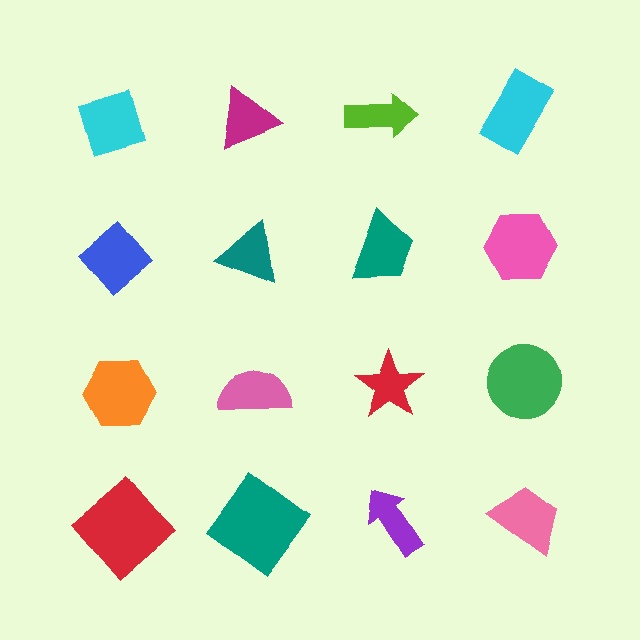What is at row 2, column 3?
A teal trapezoid.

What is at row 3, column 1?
An orange hexagon.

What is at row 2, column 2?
A teal triangle.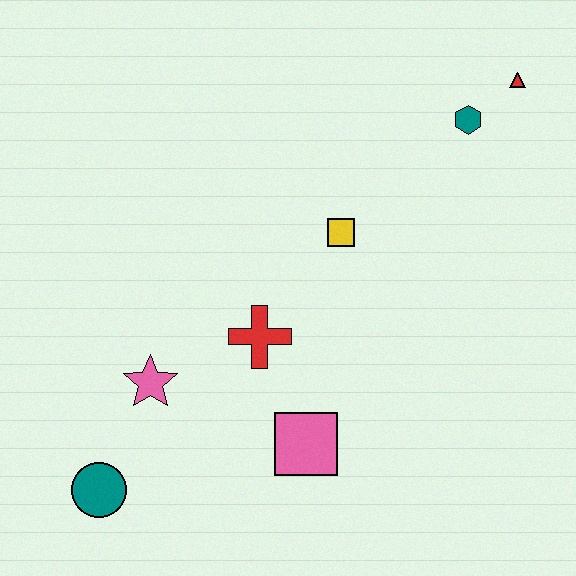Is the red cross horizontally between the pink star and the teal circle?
No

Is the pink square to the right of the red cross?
Yes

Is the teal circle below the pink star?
Yes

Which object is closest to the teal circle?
The pink star is closest to the teal circle.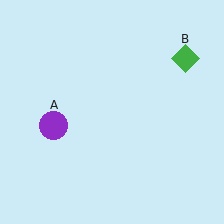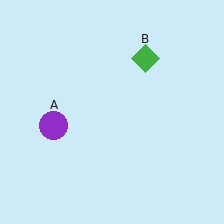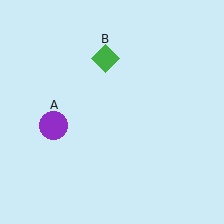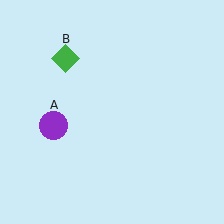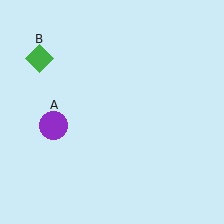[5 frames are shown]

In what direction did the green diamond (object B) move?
The green diamond (object B) moved left.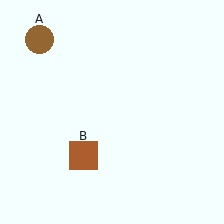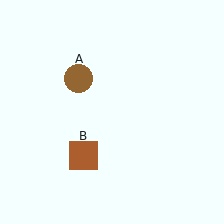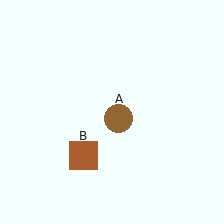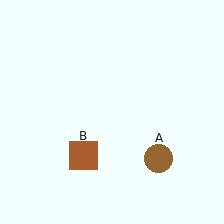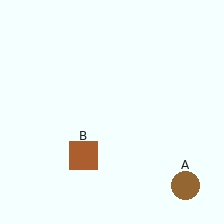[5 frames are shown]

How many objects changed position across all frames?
1 object changed position: brown circle (object A).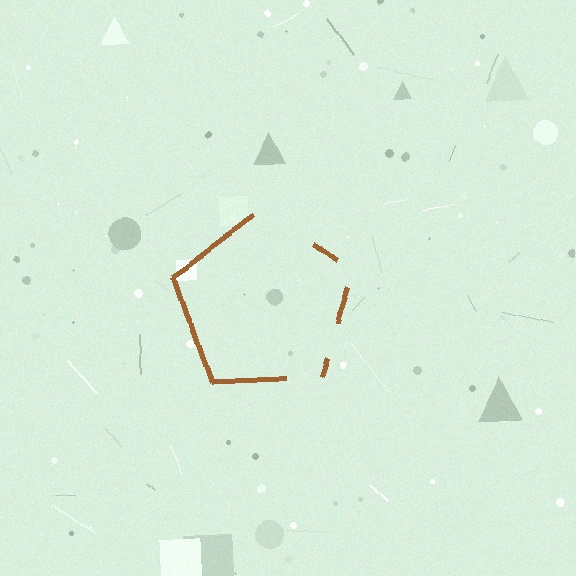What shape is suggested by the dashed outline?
The dashed outline suggests a pentagon.